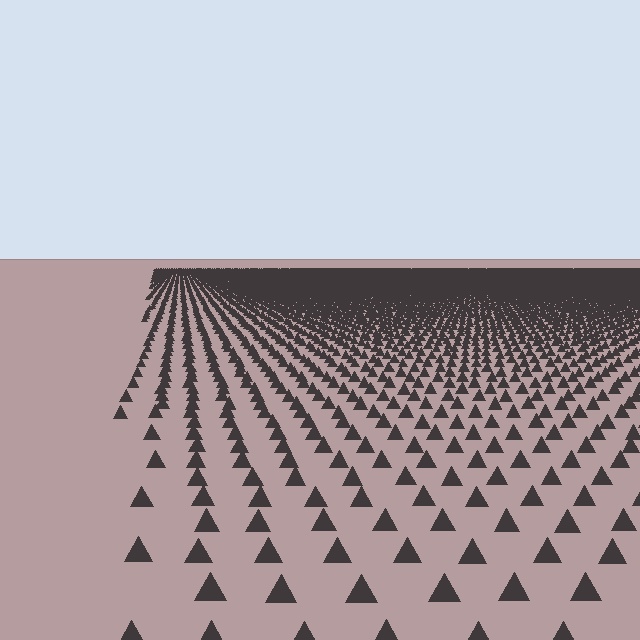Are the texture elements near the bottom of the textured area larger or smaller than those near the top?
Larger. Near the bottom, elements are closer to the viewer and appear at a bigger on-screen size.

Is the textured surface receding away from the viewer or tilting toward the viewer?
The surface is receding away from the viewer. Texture elements get smaller and denser toward the top.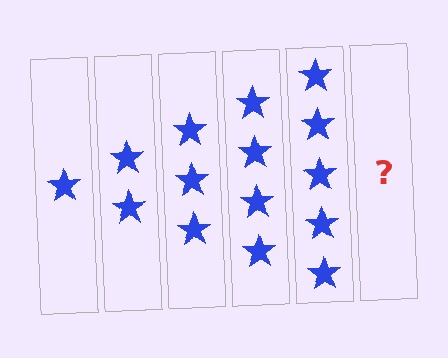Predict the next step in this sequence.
The next step is 6 stars.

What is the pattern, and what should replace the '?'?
The pattern is that each step adds one more star. The '?' should be 6 stars.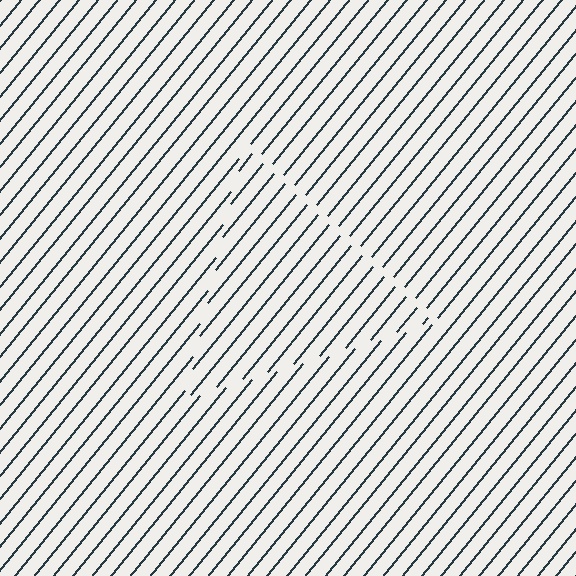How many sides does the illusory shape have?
3 sides — the line-ends trace a triangle.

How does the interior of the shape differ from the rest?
The interior of the shape contains the same grating, shifted by half a period — the contour is defined by the phase discontinuity where line-ends from the inner and outer gratings abut.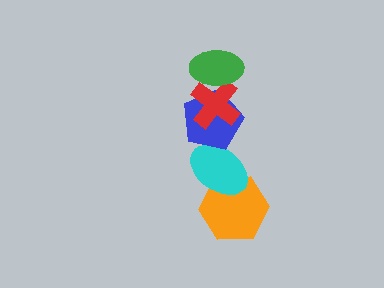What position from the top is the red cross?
The red cross is 2nd from the top.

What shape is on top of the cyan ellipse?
The blue pentagon is on top of the cyan ellipse.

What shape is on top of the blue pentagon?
The red cross is on top of the blue pentagon.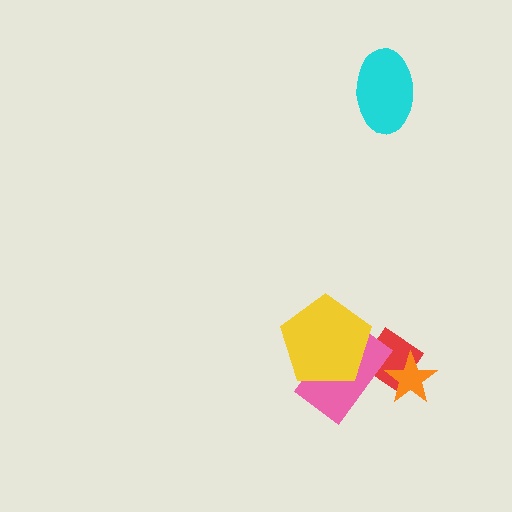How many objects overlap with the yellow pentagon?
2 objects overlap with the yellow pentagon.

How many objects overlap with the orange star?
1 object overlaps with the orange star.